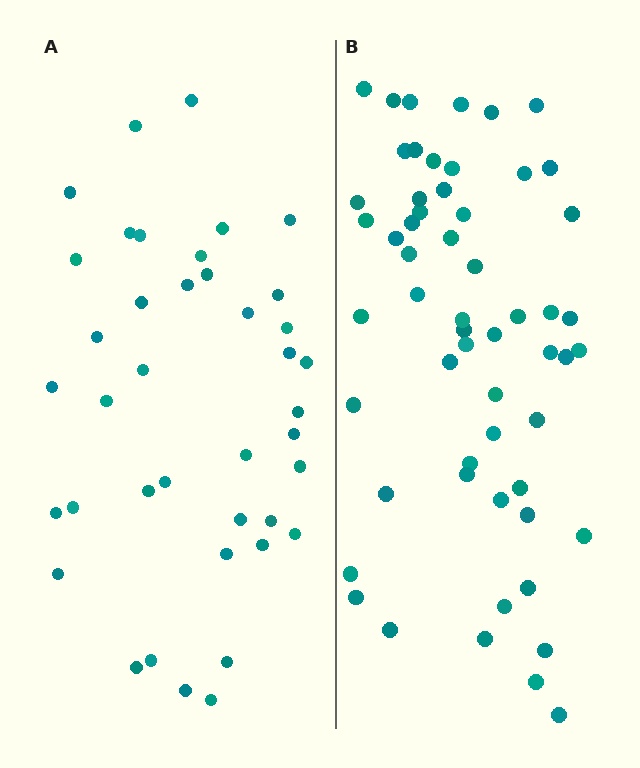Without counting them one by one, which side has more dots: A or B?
Region B (the right region) has more dots.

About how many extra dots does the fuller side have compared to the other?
Region B has approximately 15 more dots than region A.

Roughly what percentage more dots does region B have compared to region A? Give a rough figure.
About 40% more.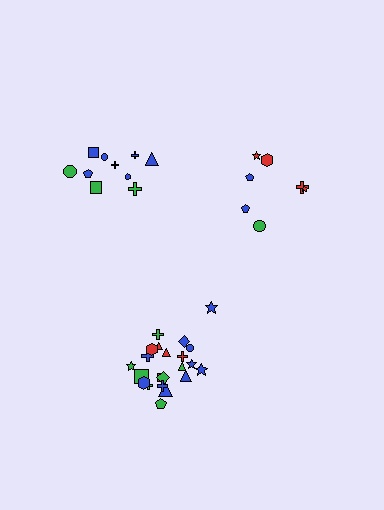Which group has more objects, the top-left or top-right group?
The top-left group.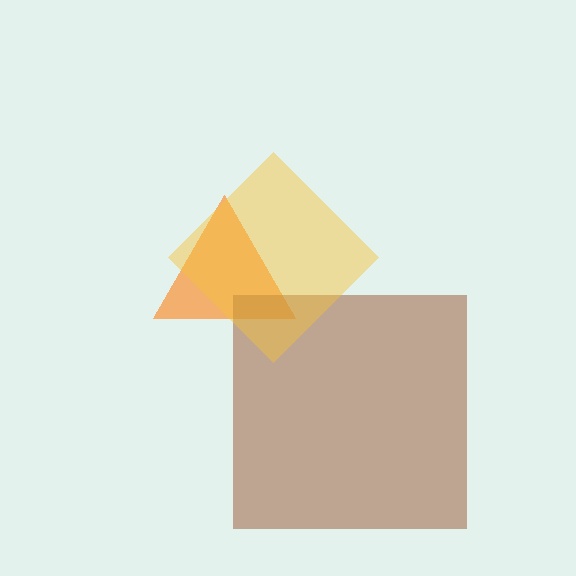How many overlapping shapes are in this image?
There are 3 overlapping shapes in the image.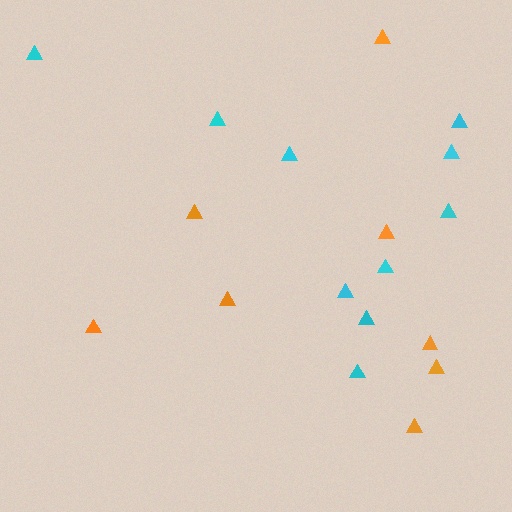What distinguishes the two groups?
There are 2 groups: one group of cyan triangles (10) and one group of orange triangles (8).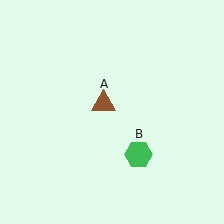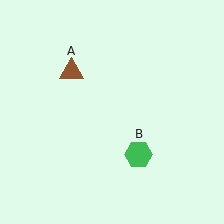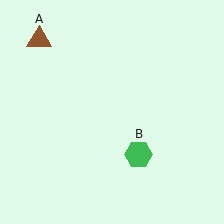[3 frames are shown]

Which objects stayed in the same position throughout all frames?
Green hexagon (object B) remained stationary.